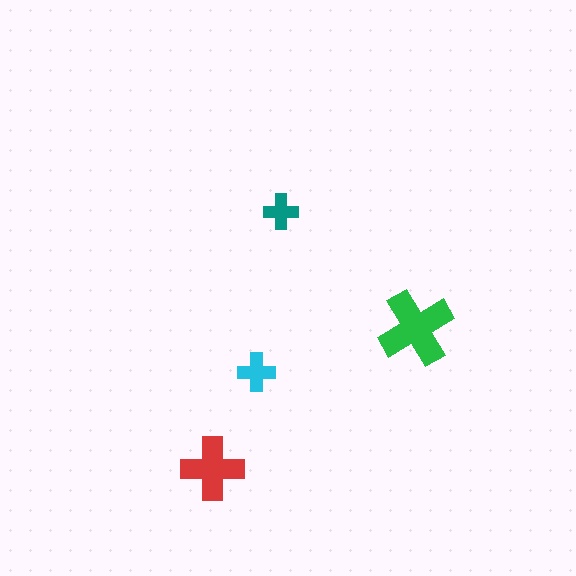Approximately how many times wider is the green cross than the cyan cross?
About 2 times wider.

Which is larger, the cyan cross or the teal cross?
The cyan one.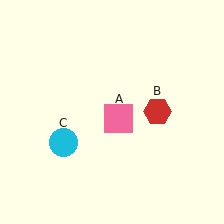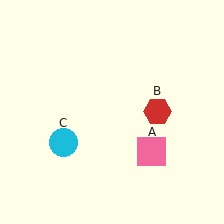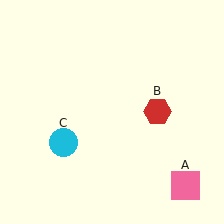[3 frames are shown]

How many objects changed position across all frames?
1 object changed position: pink square (object A).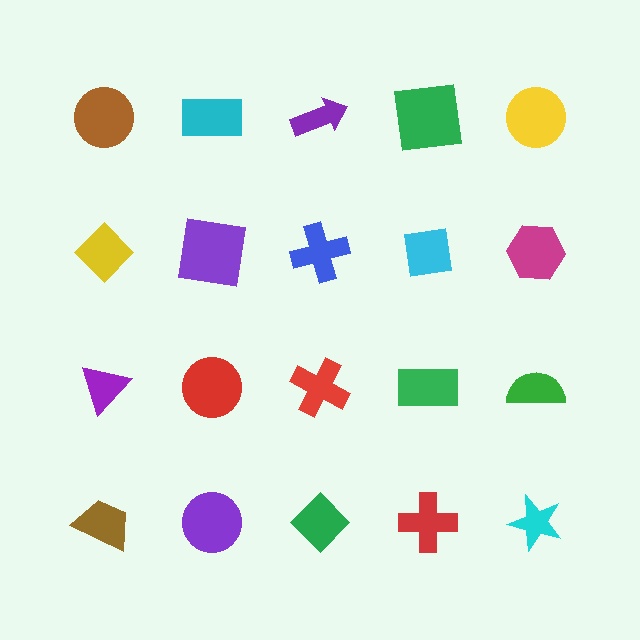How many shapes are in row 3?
5 shapes.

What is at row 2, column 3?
A blue cross.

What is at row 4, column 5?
A cyan star.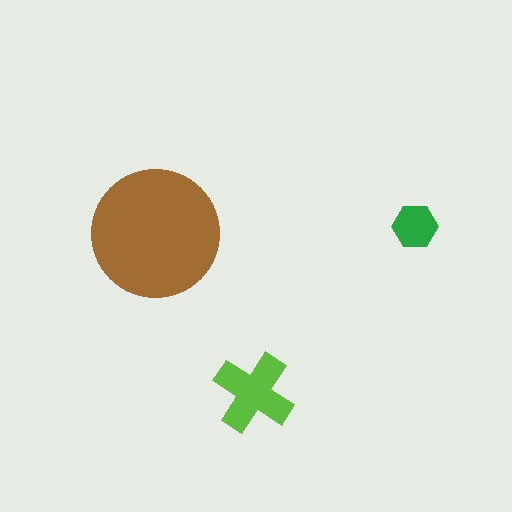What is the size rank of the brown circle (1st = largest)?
1st.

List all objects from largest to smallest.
The brown circle, the lime cross, the green hexagon.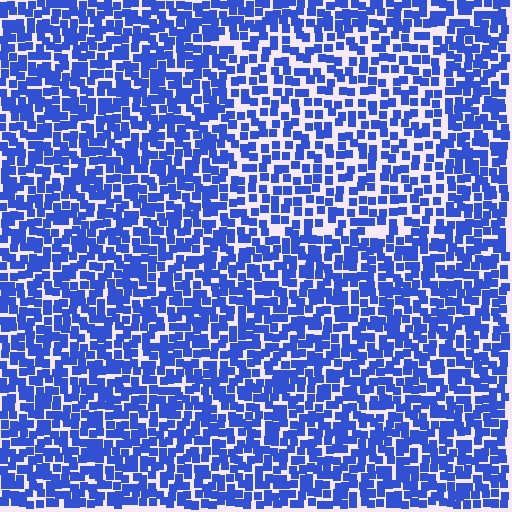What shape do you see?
I see a rectangle.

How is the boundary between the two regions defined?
The boundary is defined by a change in element density (approximately 1.5x ratio). All elements are the same color, size, and shape.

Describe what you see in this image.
The image contains small blue elements arranged at two different densities. A rectangle-shaped region is visible where the elements are less densely packed than the surrounding area.